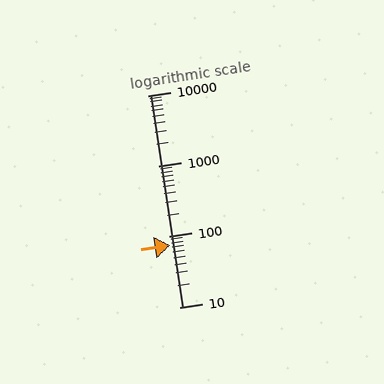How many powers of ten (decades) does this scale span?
The scale spans 3 decades, from 10 to 10000.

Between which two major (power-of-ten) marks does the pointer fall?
The pointer is between 10 and 100.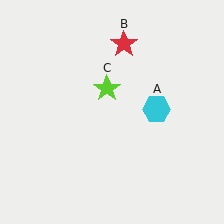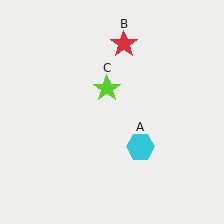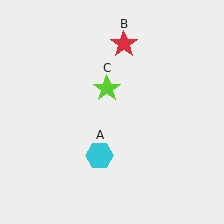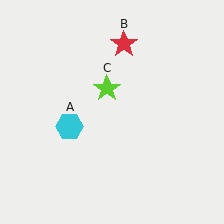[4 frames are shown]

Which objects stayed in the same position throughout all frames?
Red star (object B) and lime star (object C) remained stationary.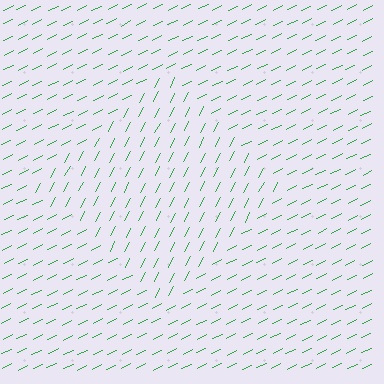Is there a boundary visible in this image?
Yes, there is a texture boundary formed by a change in line orientation.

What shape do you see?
I see a diamond.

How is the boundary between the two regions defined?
The boundary is defined purely by a change in line orientation (approximately 36 degrees difference). All lines are the same color and thickness.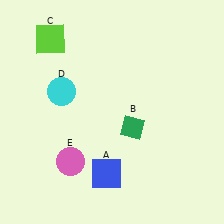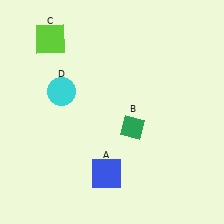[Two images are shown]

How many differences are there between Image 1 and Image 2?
There is 1 difference between the two images.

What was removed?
The pink circle (E) was removed in Image 2.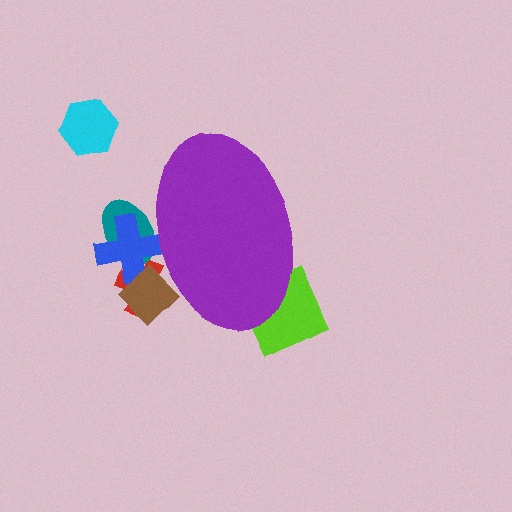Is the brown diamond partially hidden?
Yes, the brown diamond is partially hidden behind the purple ellipse.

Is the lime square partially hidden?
Yes, the lime square is partially hidden behind the purple ellipse.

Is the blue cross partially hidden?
Yes, the blue cross is partially hidden behind the purple ellipse.